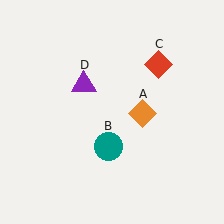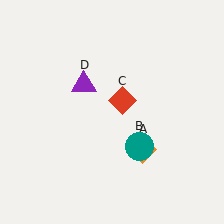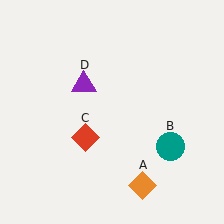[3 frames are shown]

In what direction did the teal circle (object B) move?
The teal circle (object B) moved right.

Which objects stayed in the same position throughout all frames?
Purple triangle (object D) remained stationary.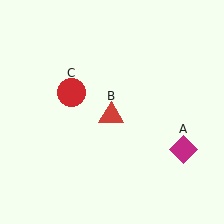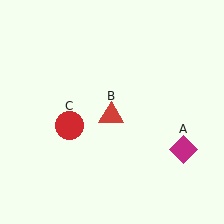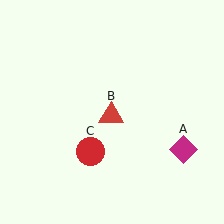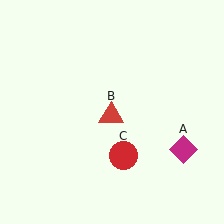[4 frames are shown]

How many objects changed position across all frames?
1 object changed position: red circle (object C).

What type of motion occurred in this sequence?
The red circle (object C) rotated counterclockwise around the center of the scene.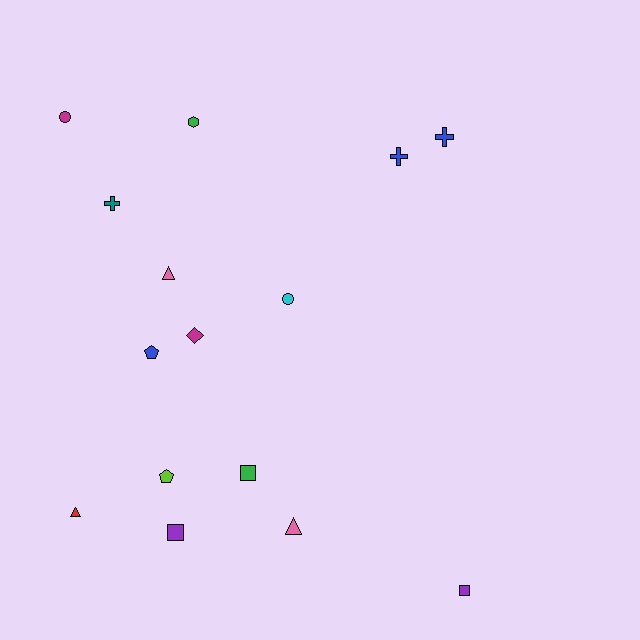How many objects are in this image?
There are 15 objects.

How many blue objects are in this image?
There are 3 blue objects.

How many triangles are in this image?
There are 3 triangles.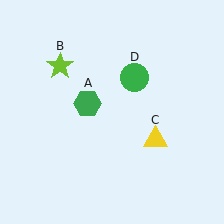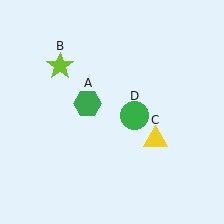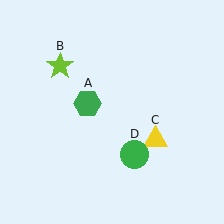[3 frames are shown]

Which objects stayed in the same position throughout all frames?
Green hexagon (object A) and lime star (object B) and yellow triangle (object C) remained stationary.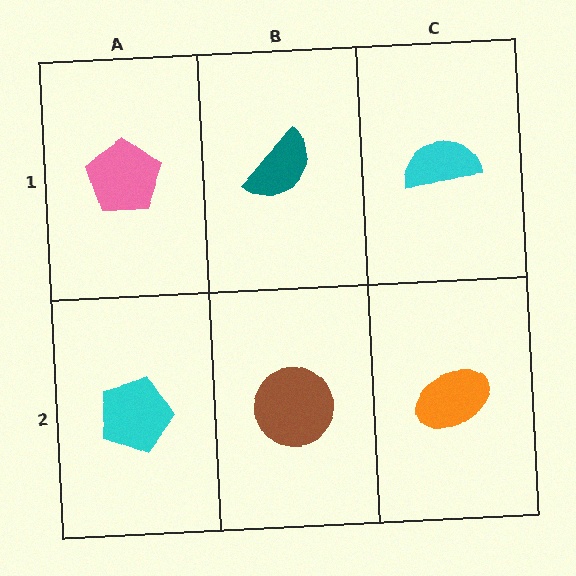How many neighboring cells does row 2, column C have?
2.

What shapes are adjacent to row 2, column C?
A cyan semicircle (row 1, column C), a brown circle (row 2, column B).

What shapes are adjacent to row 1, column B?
A brown circle (row 2, column B), a pink pentagon (row 1, column A), a cyan semicircle (row 1, column C).